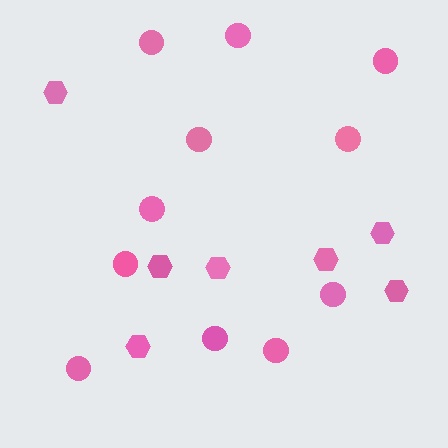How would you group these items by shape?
There are 2 groups: one group of circles (11) and one group of hexagons (7).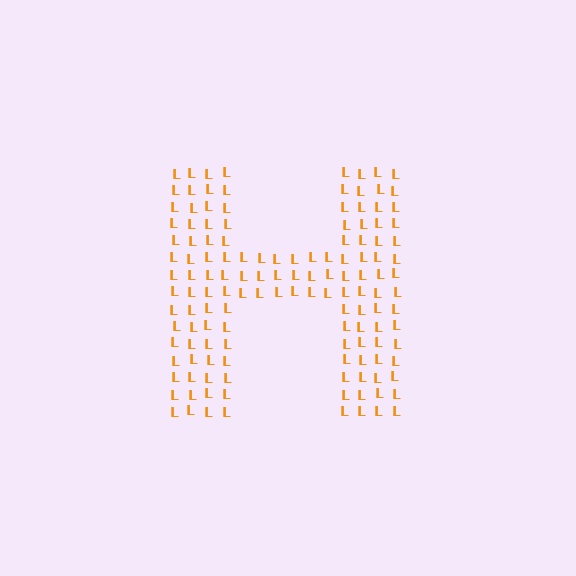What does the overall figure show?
The overall figure shows the letter H.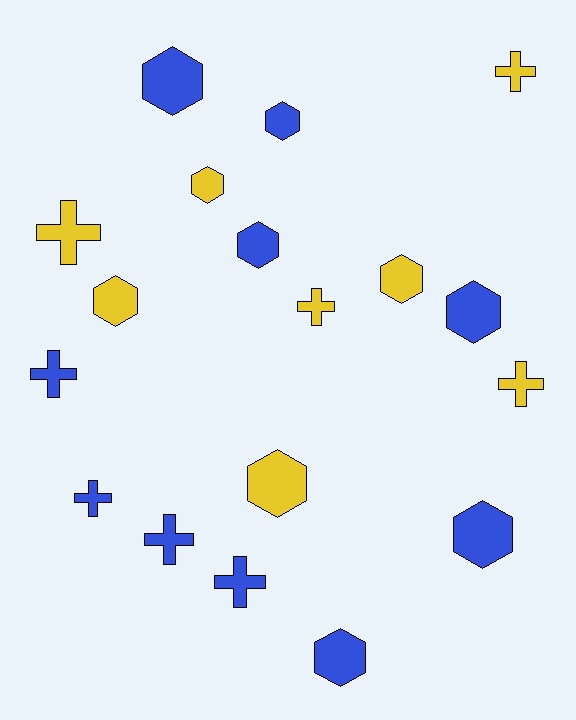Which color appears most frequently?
Blue, with 10 objects.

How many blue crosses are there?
There are 4 blue crosses.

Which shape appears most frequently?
Hexagon, with 10 objects.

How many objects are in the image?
There are 18 objects.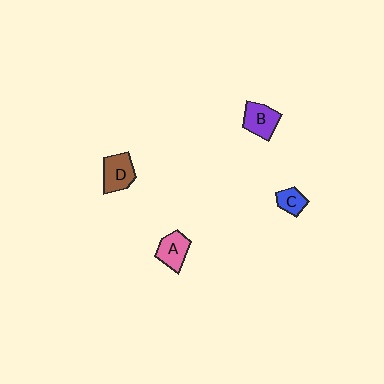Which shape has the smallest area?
Shape C (blue).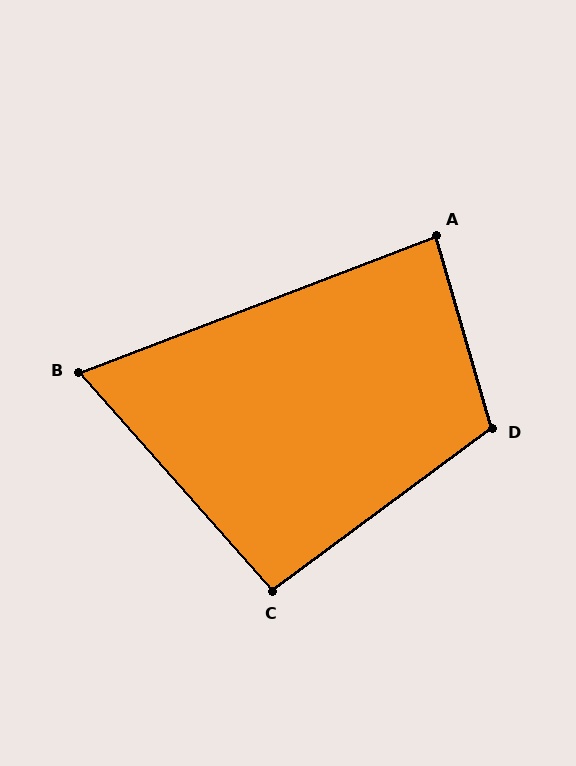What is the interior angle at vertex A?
Approximately 85 degrees (approximately right).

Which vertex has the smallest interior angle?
B, at approximately 70 degrees.